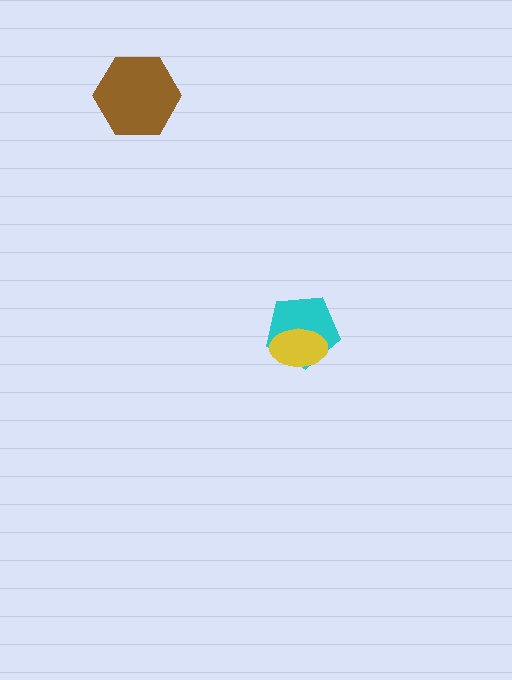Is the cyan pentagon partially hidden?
Yes, it is partially covered by another shape.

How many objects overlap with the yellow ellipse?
1 object overlaps with the yellow ellipse.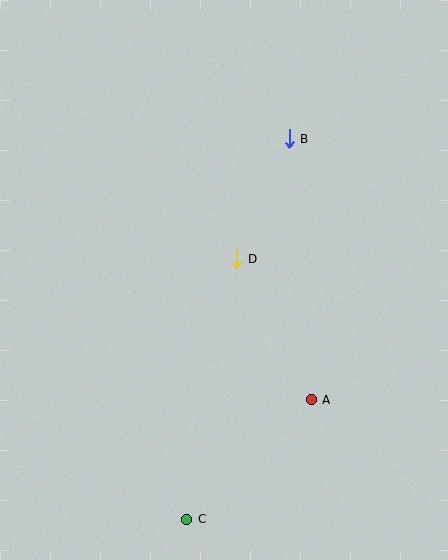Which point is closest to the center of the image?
Point D at (237, 259) is closest to the center.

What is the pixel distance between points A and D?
The distance between A and D is 159 pixels.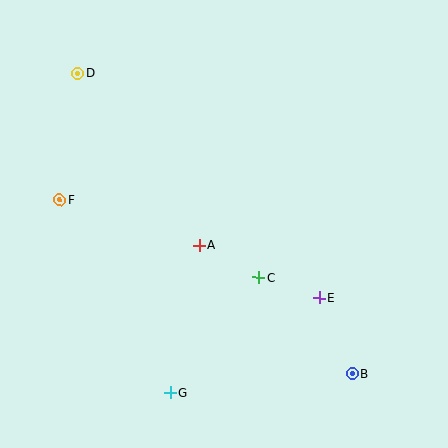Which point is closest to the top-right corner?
Point E is closest to the top-right corner.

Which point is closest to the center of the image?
Point A at (199, 245) is closest to the center.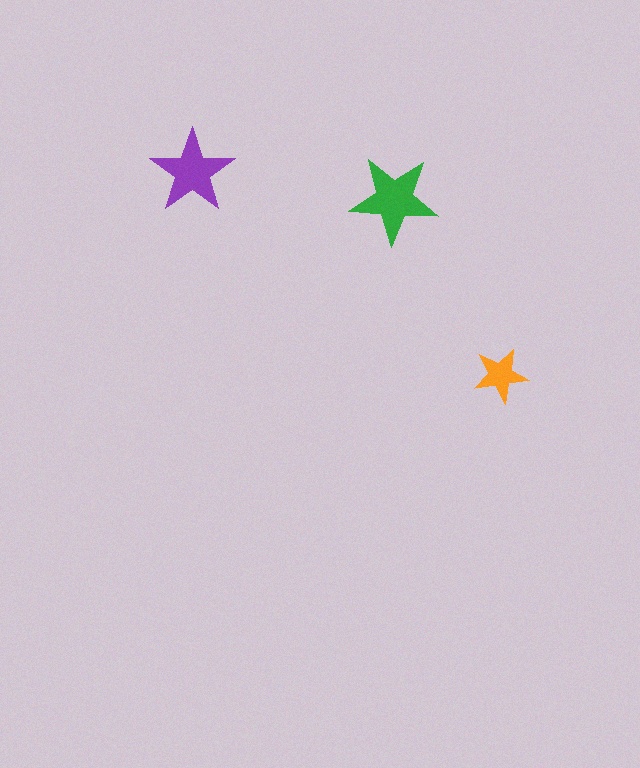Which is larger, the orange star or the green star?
The green one.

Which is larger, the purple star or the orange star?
The purple one.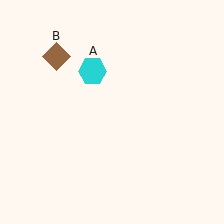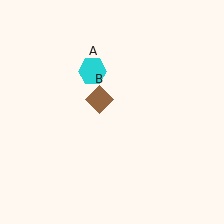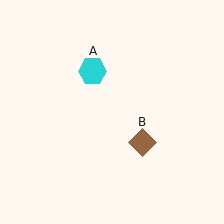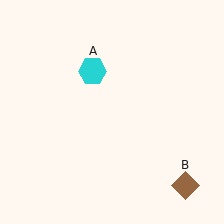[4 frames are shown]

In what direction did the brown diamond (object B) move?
The brown diamond (object B) moved down and to the right.